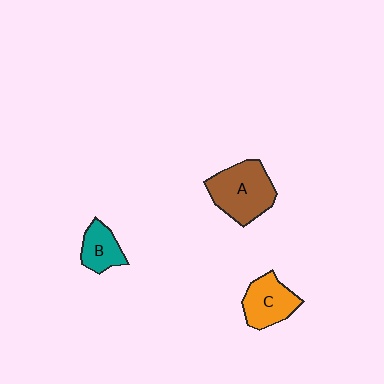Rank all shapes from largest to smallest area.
From largest to smallest: A (brown), C (orange), B (teal).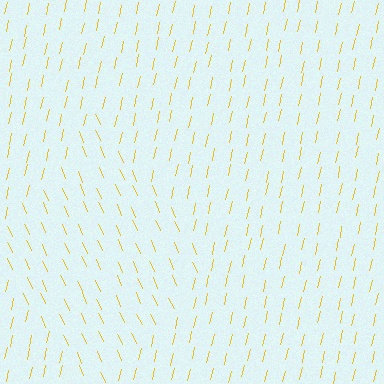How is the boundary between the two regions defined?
The boundary is defined purely by a change in line orientation (approximately 36 degrees difference). All lines are the same color and thickness.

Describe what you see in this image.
The image is filled with small yellow line segments. A diamond region in the image has lines oriented differently from the surrounding lines, creating a visible texture boundary.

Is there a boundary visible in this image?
Yes, there is a texture boundary formed by a change in line orientation.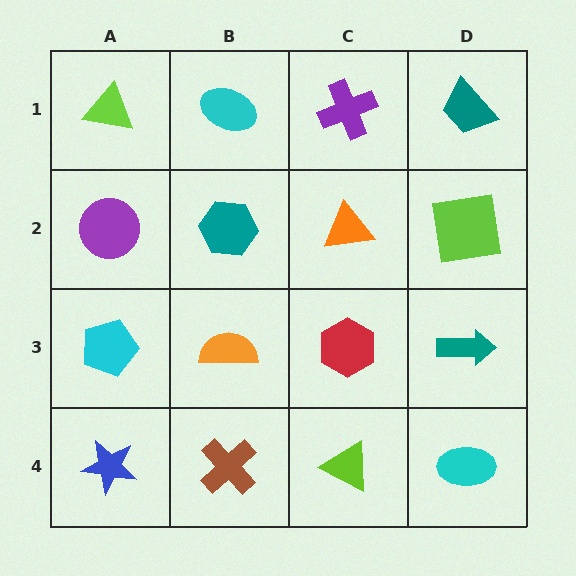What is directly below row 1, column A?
A purple circle.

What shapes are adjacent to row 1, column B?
A teal hexagon (row 2, column B), a lime triangle (row 1, column A), a purple cross (row 1, column C).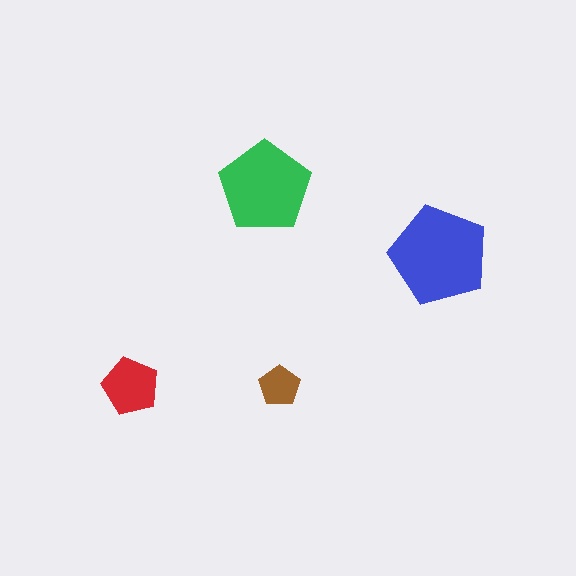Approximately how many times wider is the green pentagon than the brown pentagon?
About 2 times wider.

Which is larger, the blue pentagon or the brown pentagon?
The blue one.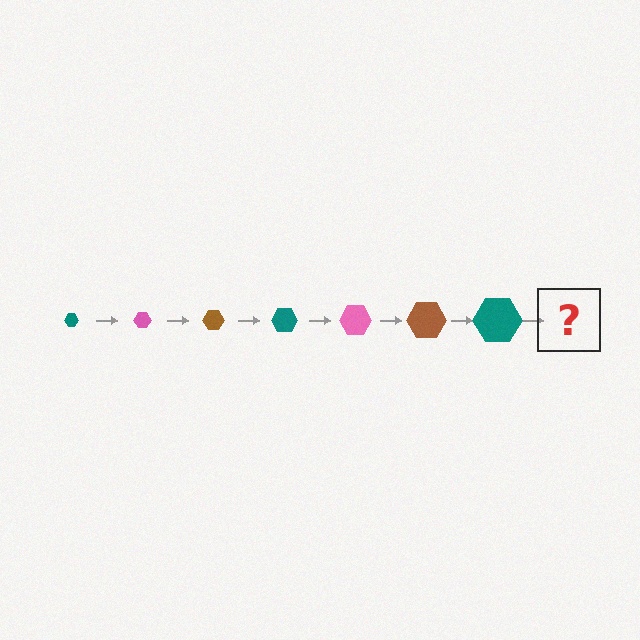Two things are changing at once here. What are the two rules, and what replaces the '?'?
The two rules are that the hexagon grows larger each step and the color cycles through teal, pink, and brown. The '?' should be a pink hexagon, larger than the previous one.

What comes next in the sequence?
The next element should be a pink hexagon, larger than the previous one.